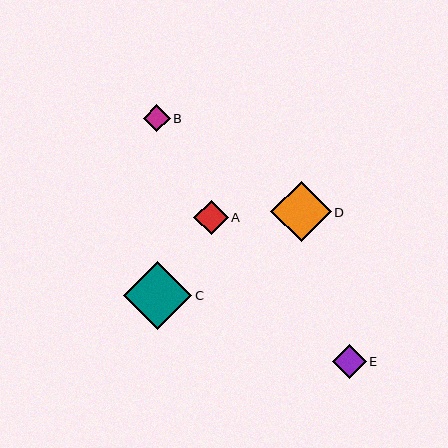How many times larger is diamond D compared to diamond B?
Diamond D is approximately 2.3 times the size of diamond B.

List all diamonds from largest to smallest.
From largest to smallest: C, D, A, E, B.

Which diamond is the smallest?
Diamond B is the smallest with a size of approximately 27 pixels.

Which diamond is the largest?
Diamond C is the largest with a size of approximately 68 pixels.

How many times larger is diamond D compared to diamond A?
Diamond D is approximately 1.8 times the size of diamond A.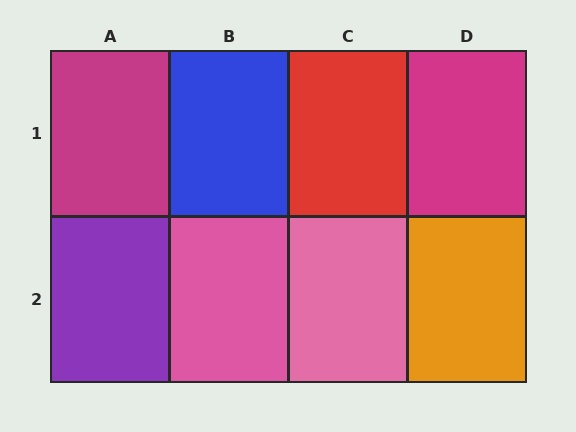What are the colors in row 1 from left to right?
Magenta, blue, red, magenta.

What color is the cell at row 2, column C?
Pink.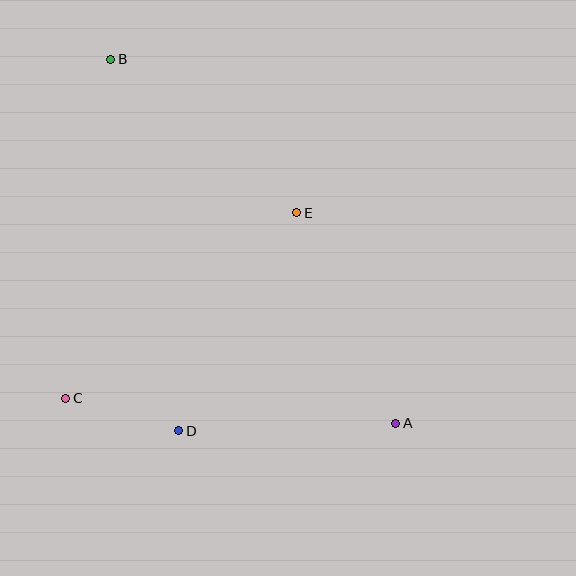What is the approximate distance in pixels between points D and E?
The distance between D and E is approximately 248 pixels.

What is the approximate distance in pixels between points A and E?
The distance between A and E is approximately 232 pixels.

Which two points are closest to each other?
Points C and D are closest to each other.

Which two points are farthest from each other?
Points A and B are farthest from each other.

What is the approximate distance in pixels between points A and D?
The distance between A and D is approximately 217 pixels.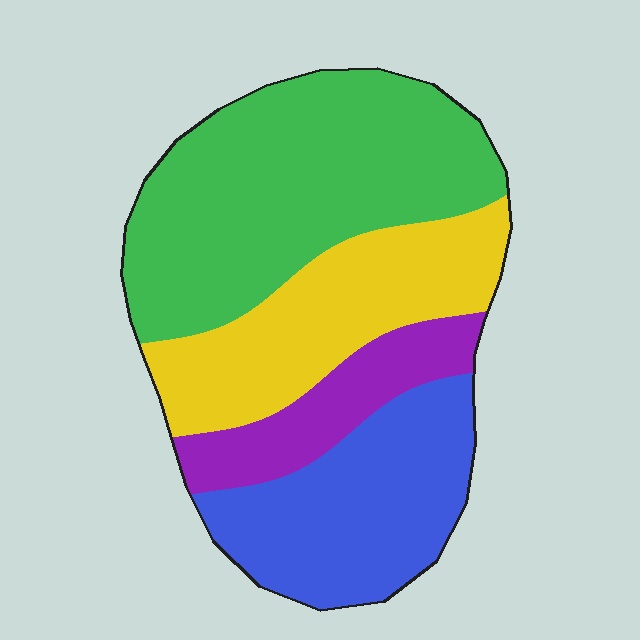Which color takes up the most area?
Green, at roughly 40%.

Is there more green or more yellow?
Green.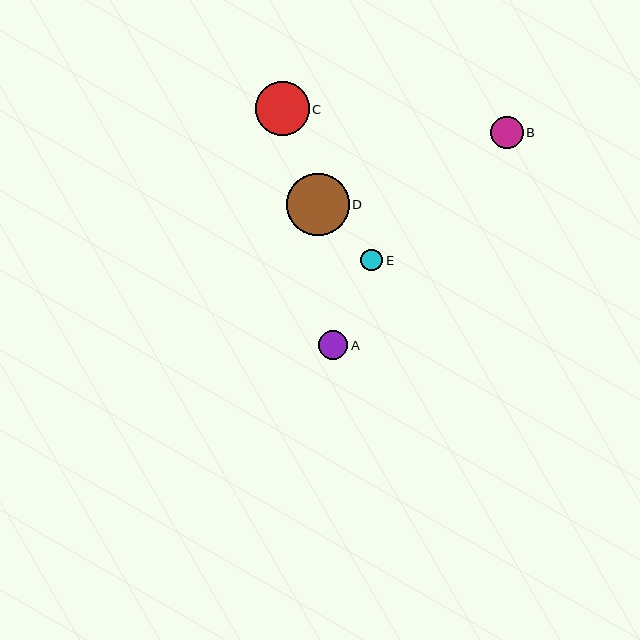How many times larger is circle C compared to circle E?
Circle C is approximately 2.4 times the size of circle E.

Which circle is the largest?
Circle D is the largest with a size of approximately 63 pixels.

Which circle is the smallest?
Circle E is the smallest with a size of approximately 22 pixels.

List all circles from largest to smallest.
From largest to smallest: D, C, B, A, E.